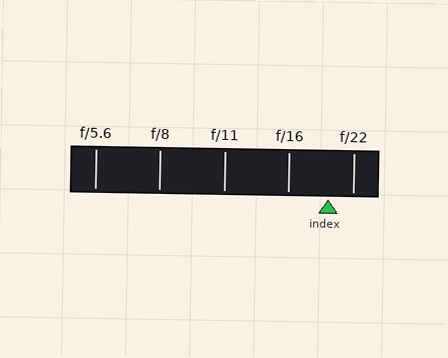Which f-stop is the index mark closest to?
The index mark is closest to f/22.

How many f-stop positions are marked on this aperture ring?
There are 5 f-stop positions marked.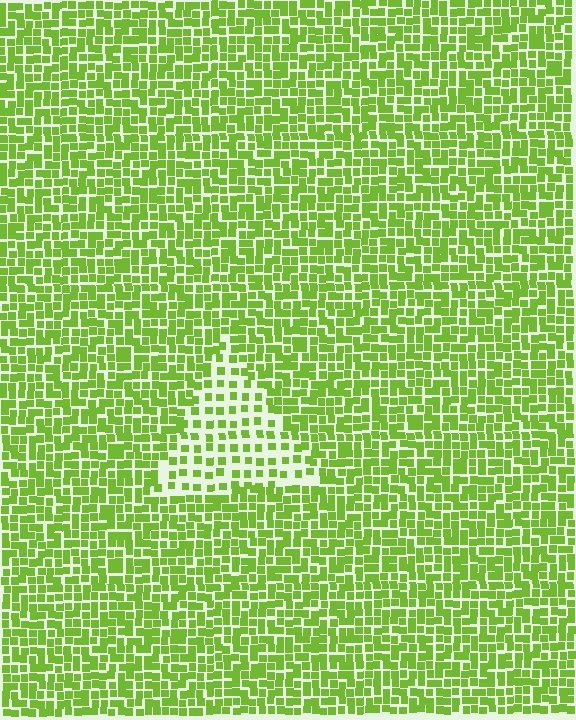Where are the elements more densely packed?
The elements are more densely packed outside the triangle boundary.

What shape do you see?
I see a triangle.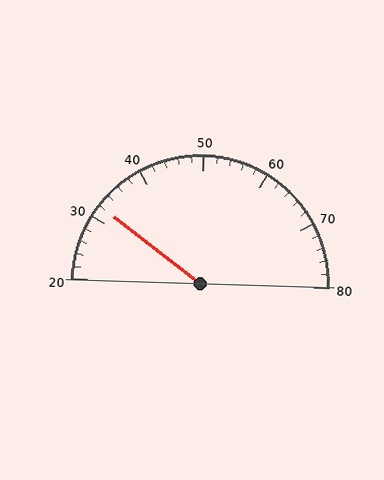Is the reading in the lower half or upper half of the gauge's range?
The reading is in the lower half of the range (20 to 80).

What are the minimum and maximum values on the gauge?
The gauge ranges from 20 to 80.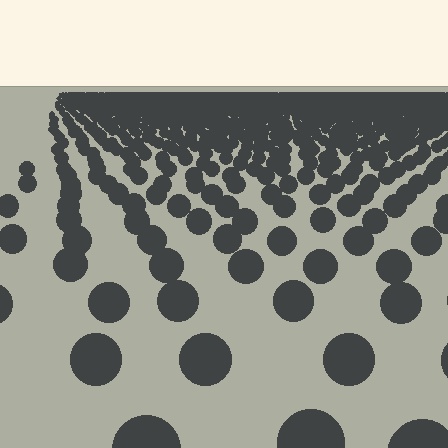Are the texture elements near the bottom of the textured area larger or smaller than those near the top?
Larger. Near the bottom, elements are closer to the viewer and appear at a bigger on-screen size.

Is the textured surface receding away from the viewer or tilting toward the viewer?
The surface is receding away from the viewer. Texture elements get smaller and denser toward the top.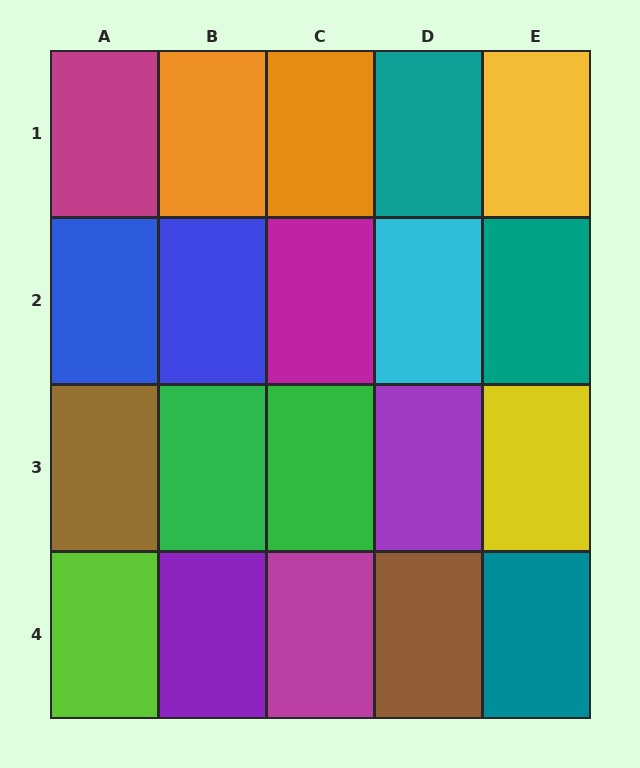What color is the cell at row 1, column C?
Orange.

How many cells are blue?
2 cells are blue.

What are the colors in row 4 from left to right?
Lime, purple, magenta, brown, teal.